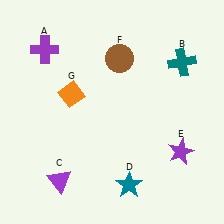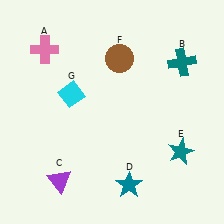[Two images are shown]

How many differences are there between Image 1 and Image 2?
There are 3 differences between the two images.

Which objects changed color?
A changed from purple to pink. E changed from purple to teal. G changed from orange to cyan.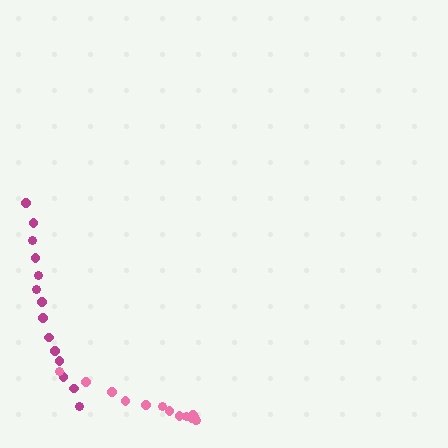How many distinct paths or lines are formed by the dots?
There are 2 distinct paths.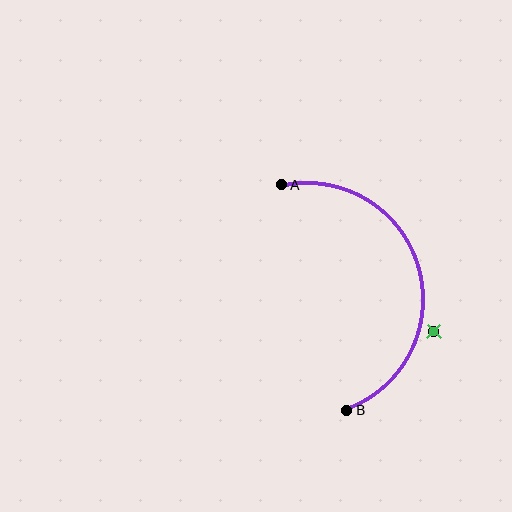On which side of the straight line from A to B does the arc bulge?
The arc bulges to the right of the straight line connecting A and B.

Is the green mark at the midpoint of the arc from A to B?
No — the green mark does not lie on the arc at all. It sits slightly outside the curve.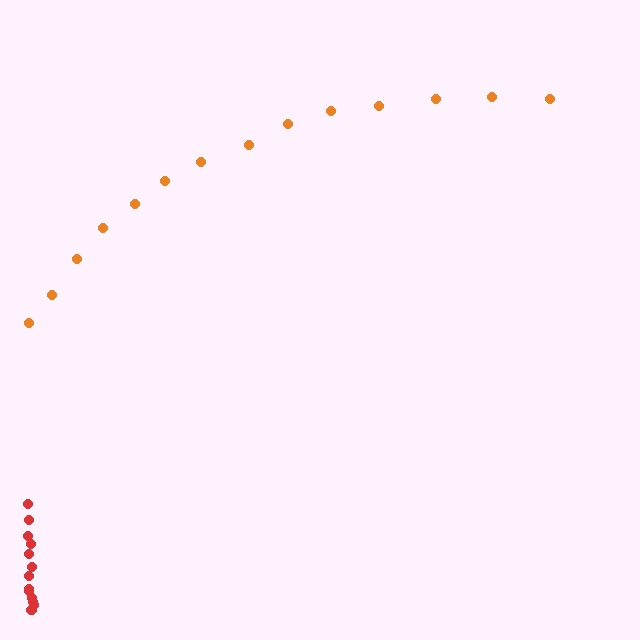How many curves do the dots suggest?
There are 2 distinct paths.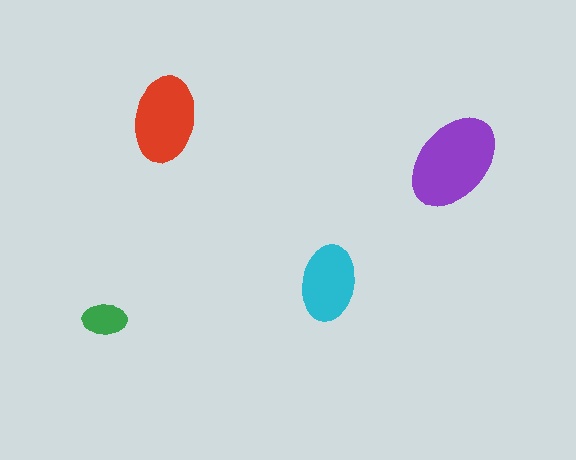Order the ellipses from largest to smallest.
the purple one, the red one, the cyan one, the green one.